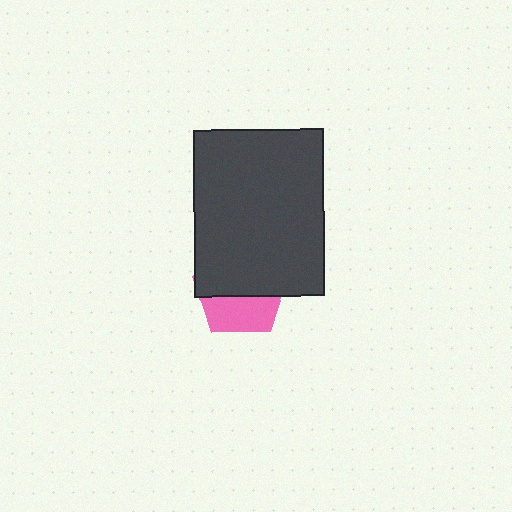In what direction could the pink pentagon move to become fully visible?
The pink pentagon could move down. That would shift it out from behind the dark gray rectangle entirely.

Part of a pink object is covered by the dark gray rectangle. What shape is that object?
It is a pentagon.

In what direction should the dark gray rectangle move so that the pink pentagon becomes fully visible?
The dark gray rectangle should move up. That is the shortest direction to clear the overlap and leave the pink pentagon fully visible.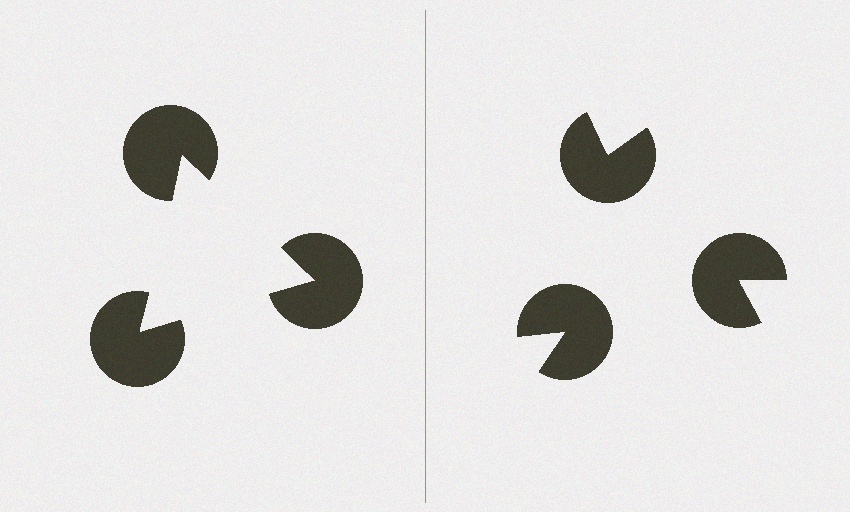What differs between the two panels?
The pac-man discs are positioned identically on both sides; only the wedge orientations differ. On the left they align to a triangle; on the right they are misaligned.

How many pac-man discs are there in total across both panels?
6 — 3 on each side.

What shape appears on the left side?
An illusory triangle.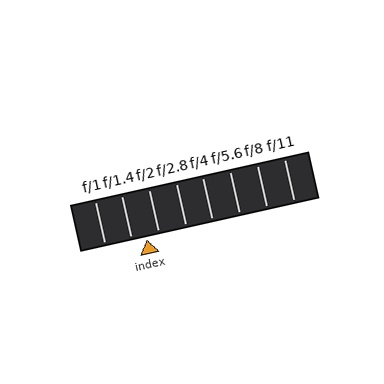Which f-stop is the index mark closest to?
The index mark is closest to f/2.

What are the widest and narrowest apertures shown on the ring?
The widest aperture shown is f/1 and the narrowest is f/11.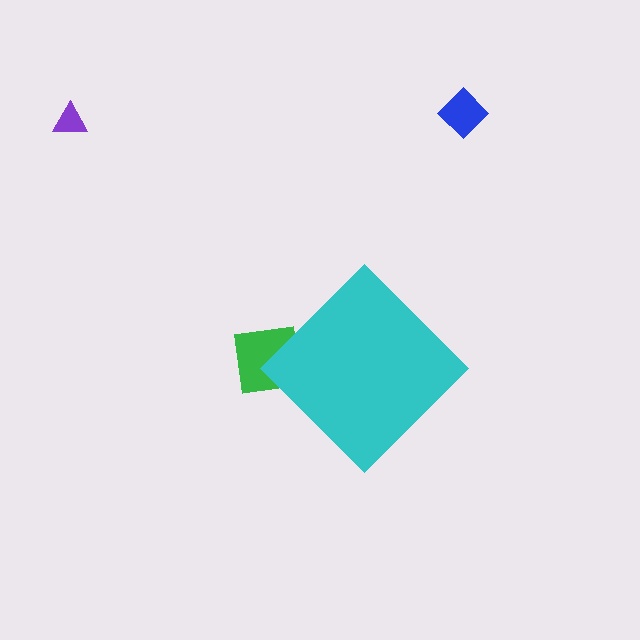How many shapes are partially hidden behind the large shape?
1 shape is partially hidden.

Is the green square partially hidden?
Yes, the green square is partially hidden behind the cyan diamond.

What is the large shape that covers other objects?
A cyan diamond.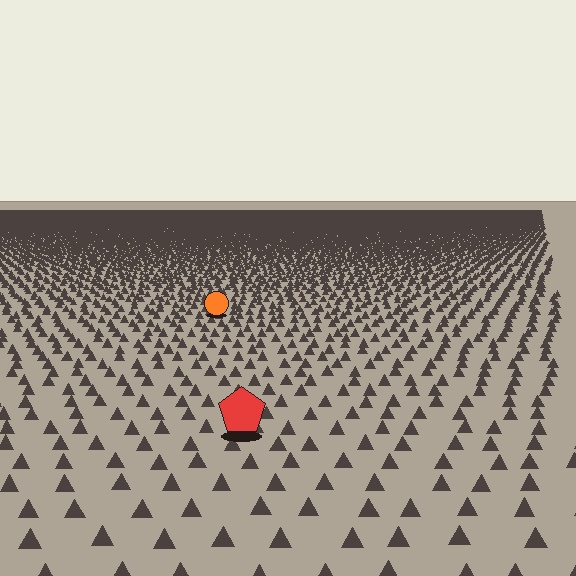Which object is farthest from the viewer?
The orange circle is farthest from the viewer. It appears smaller and the ground texture around it is denser.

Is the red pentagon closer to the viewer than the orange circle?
Yes. The red pentagon is closer — you can tell from the texture gradient: the ground texture is coarser near it.